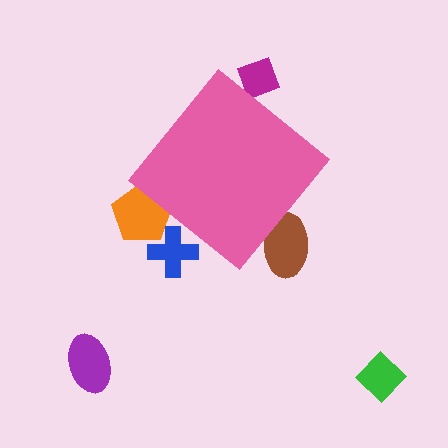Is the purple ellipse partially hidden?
No, the purple ellipse is fully visible.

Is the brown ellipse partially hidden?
Yes, the brown ellipse is partially hidden behind the pink diamond.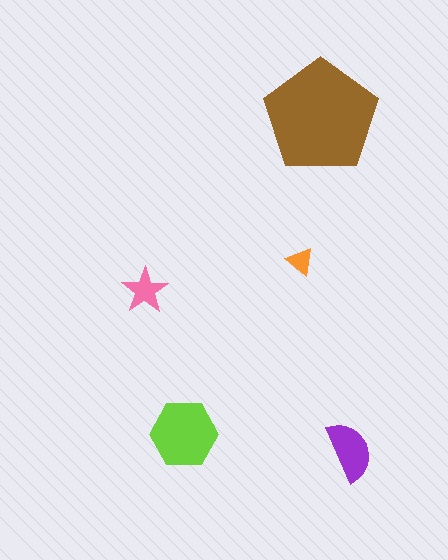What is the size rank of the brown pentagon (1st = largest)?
1st.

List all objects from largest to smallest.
The brown pentagon, the lime hexagon, the purple semicircle, the pink star, the orange triangle.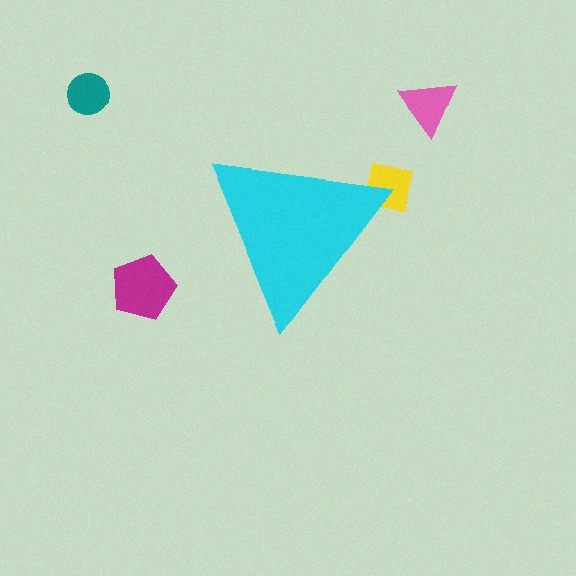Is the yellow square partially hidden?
Yes, the yellow square is partially hidden behind the cyan triangle.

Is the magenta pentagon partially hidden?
No, the magenta pentagon is fully visible.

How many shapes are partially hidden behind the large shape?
1 shape is partially hidden.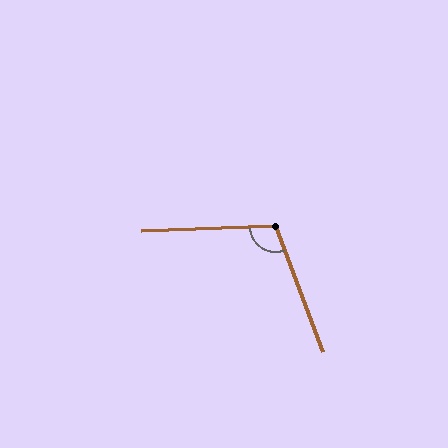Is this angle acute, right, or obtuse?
It is obtuse.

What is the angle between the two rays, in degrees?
Approximately 108 degrees.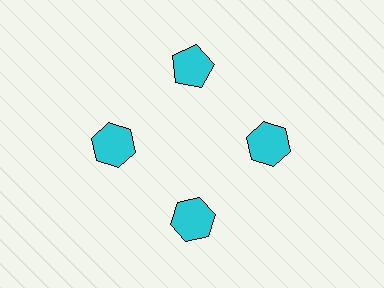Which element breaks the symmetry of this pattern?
The cyan pentagon at roughly the 12 o'clock position breaks the symmetry. All other shapes are cyan hexagons.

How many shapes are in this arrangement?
There are 4 shapes arranged in a ring pattern.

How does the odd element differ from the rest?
It has a different shape: pentagon instead of hexagon.